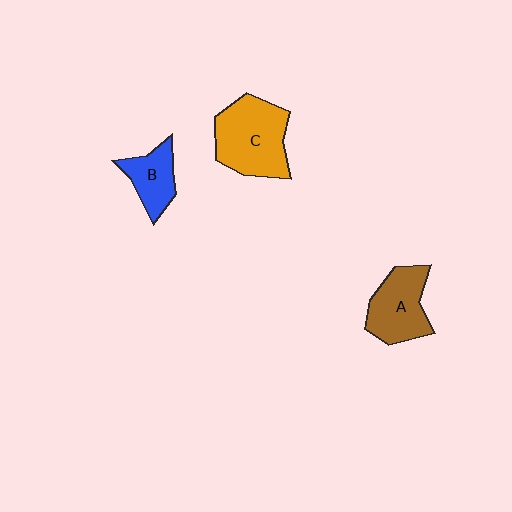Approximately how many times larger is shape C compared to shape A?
Approximately 1.3 times.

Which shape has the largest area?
Shape C (orange).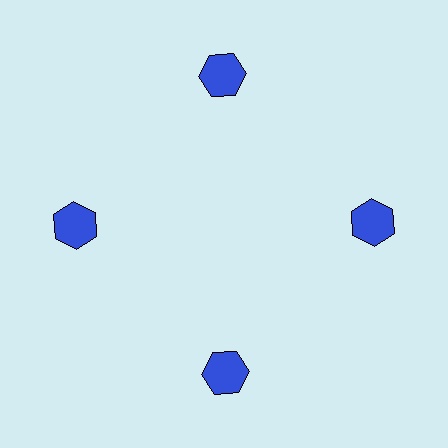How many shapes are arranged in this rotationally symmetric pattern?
There are 4 shapes, arranged in 4 groups of 1.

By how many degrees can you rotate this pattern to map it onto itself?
The pattern maps onto itself every 90 degrees of rotation.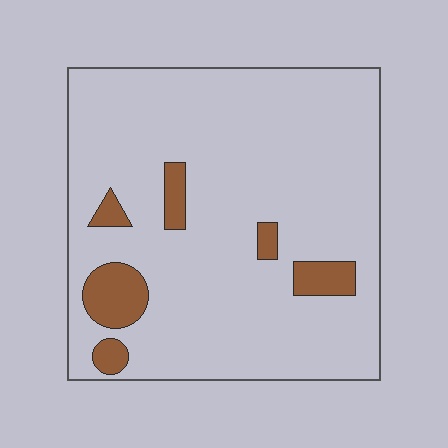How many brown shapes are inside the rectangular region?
6.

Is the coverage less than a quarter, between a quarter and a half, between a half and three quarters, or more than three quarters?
Less than a quarter.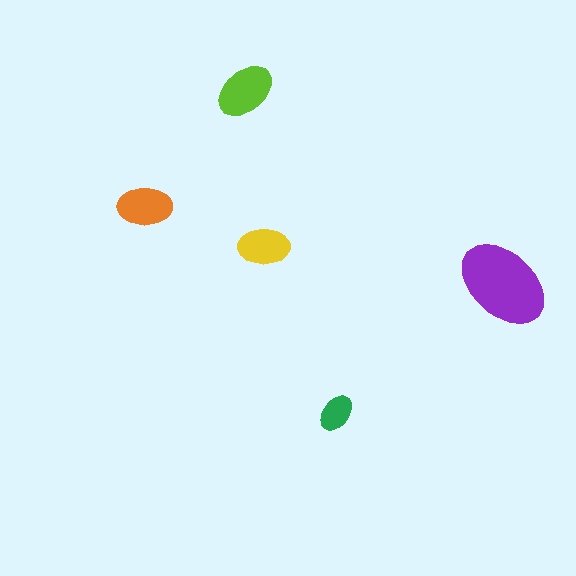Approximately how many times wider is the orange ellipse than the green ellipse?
About 1.5 times wider.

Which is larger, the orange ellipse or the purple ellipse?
The purple one.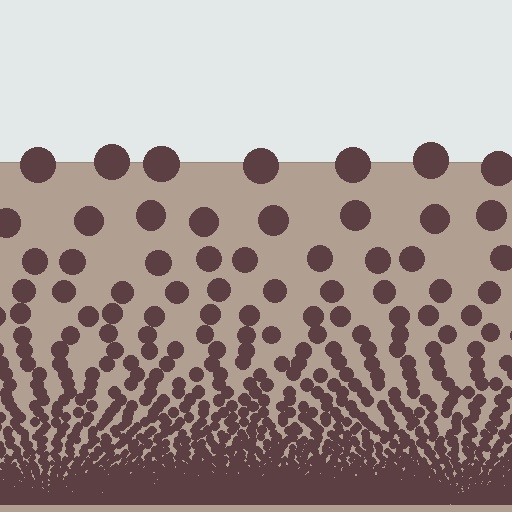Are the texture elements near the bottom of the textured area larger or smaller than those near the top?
Smaller. The gradient is inverted — elements near the bottom are smaller and denser.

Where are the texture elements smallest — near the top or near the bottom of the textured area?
Near the bottom.